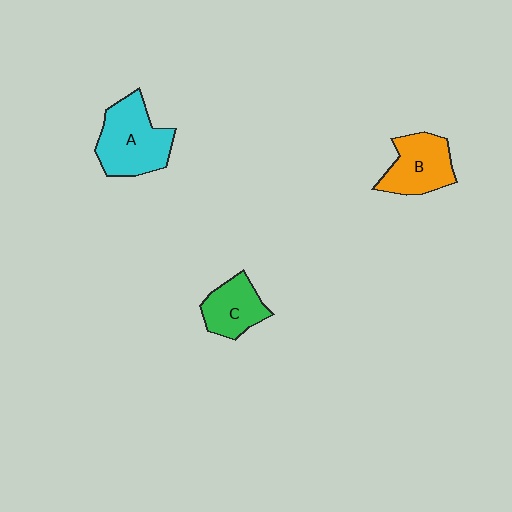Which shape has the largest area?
Shape A (cyan).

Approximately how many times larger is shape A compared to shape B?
Approximately 1.3 times.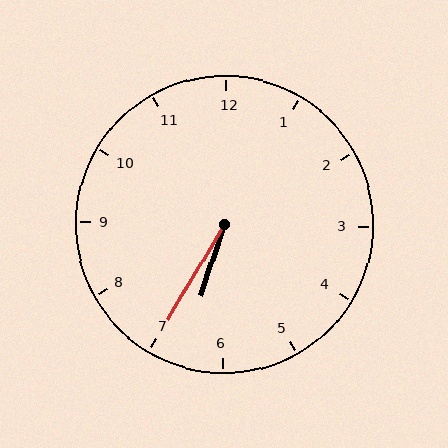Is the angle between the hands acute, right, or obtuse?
It is acute.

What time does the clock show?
6:35.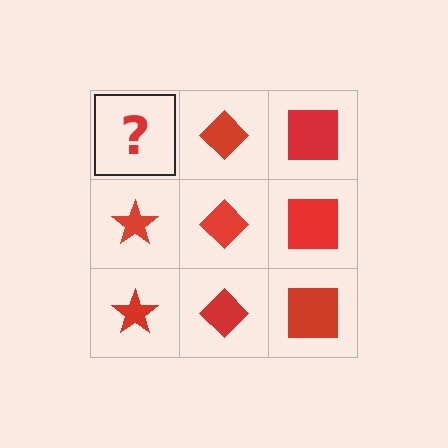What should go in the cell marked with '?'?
The missing cell should contain a red star.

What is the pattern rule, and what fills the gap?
The rule is that each column has a consistent shape. The gap should be filled with a red star.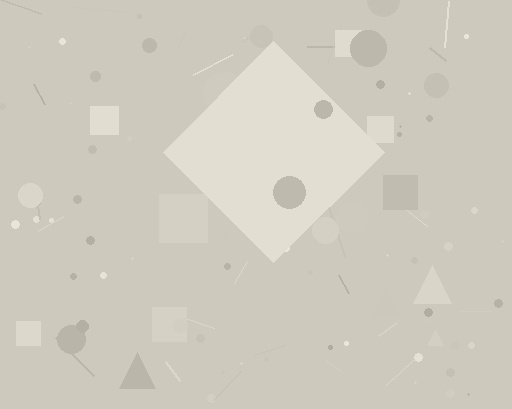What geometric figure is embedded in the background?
A diamond is embedded in the background.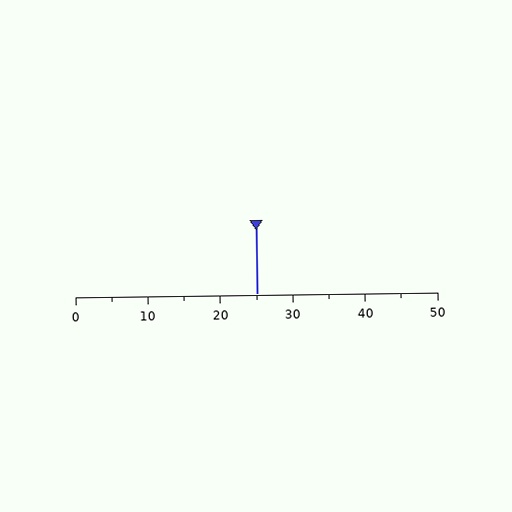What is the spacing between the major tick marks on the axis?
The major ticks are spaced 10 apart.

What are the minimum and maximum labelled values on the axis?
The axis runs from 0 to 50.